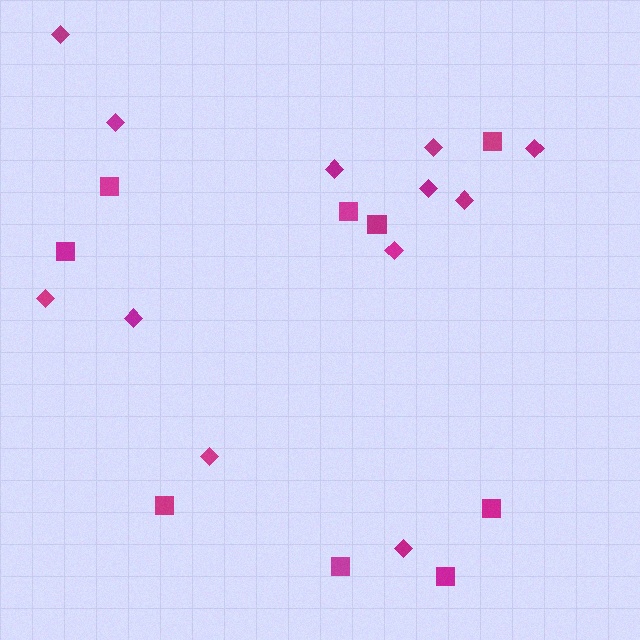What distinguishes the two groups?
There are 2 groups: one group of squares (9) and one group of diamonds (12).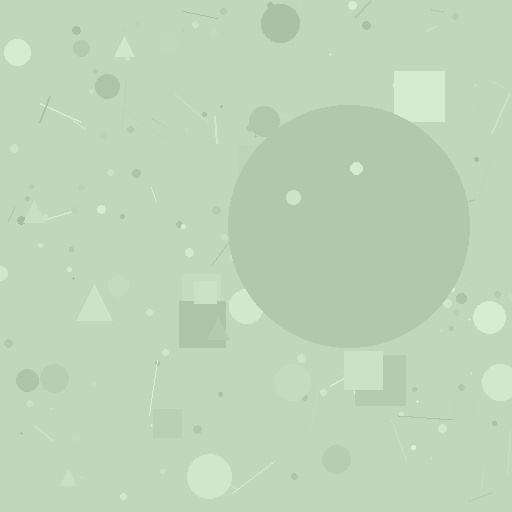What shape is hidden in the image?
A circle is hidden in the image.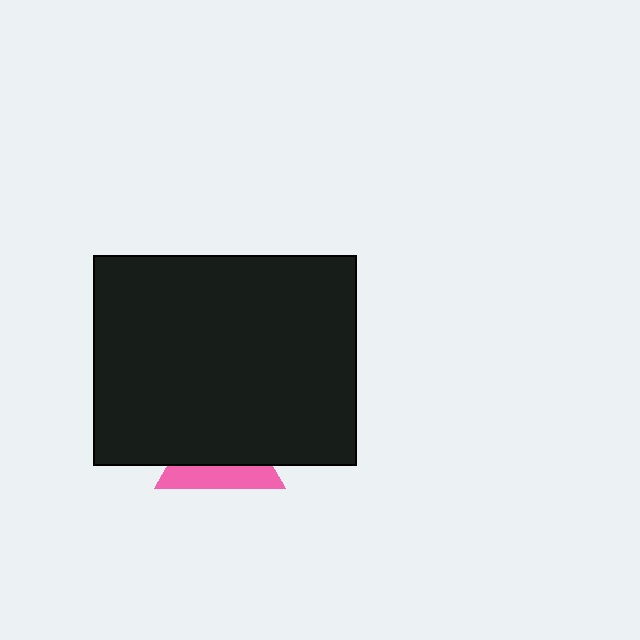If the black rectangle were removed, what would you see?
You would see the complete pink triangle.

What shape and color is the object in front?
The object in front is a black rectangle.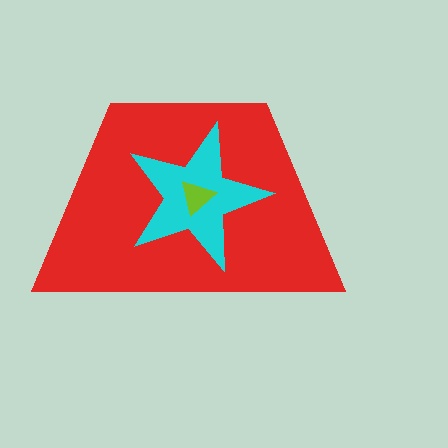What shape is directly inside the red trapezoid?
The cyan star.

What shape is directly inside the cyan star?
The lime triangle.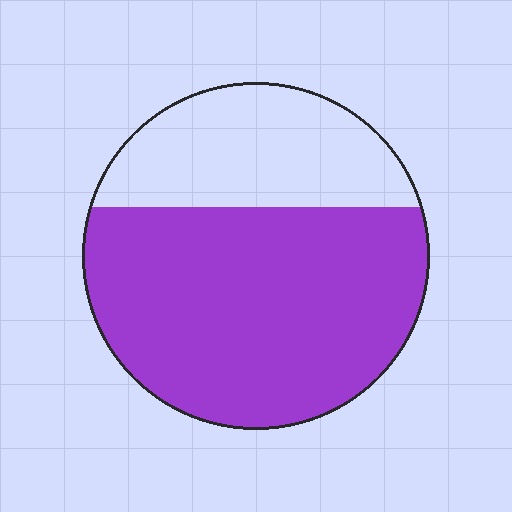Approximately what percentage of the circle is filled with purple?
Approximately 70%.